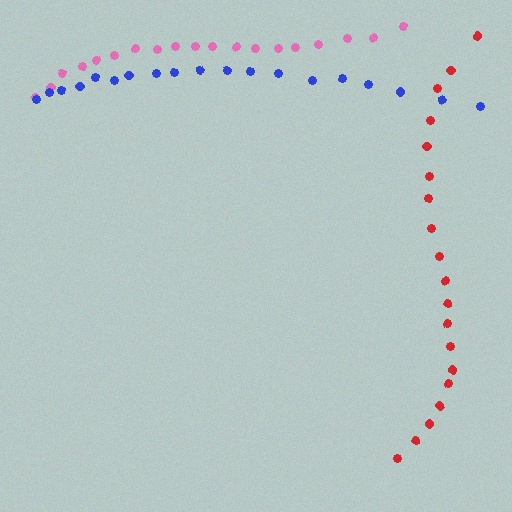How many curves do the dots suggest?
There are 3 distinct paths.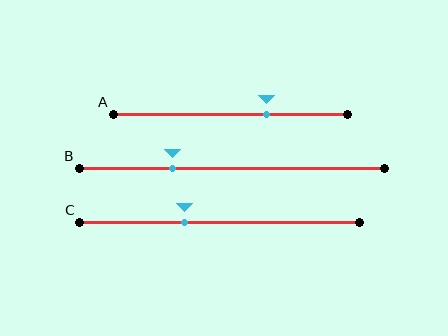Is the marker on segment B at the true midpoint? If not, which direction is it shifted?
No, the marker on segment B is shifted to the left by about 19% of the segment length.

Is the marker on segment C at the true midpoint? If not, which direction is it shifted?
No, the marker on segment C is shifted to the left by about 12% of the segment length.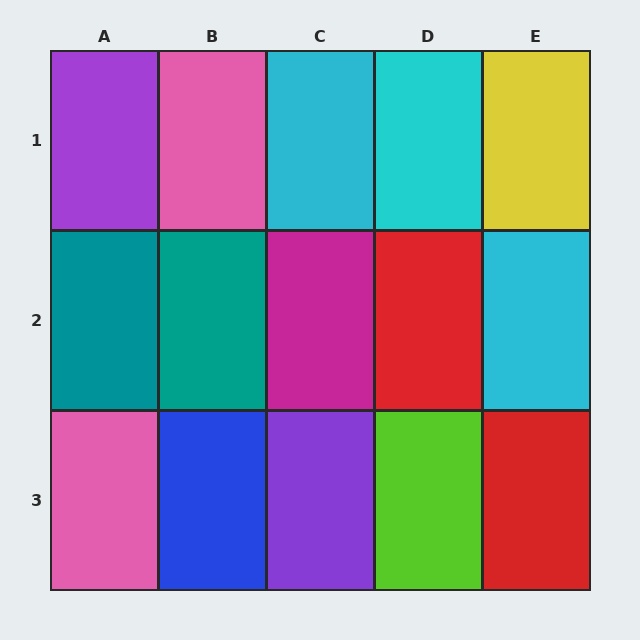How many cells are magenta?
1 cell is magenta.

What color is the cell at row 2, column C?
Magenta.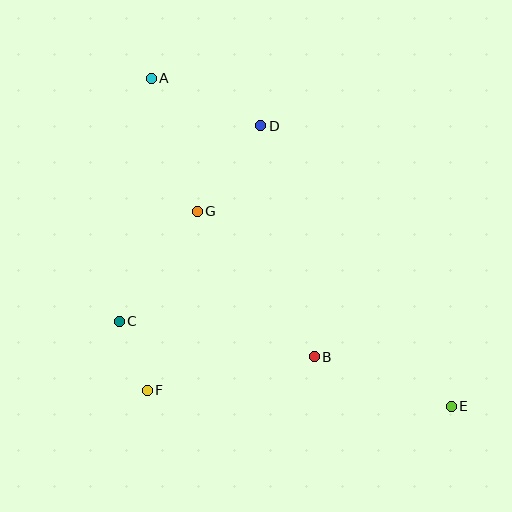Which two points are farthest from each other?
Points A and E are farthest from each other.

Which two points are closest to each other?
Points C and F are closest to each other.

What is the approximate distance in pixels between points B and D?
The distance between B and D is approximately 237 pixels.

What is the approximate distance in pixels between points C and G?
The distance between C and G is approximately 135 pixels.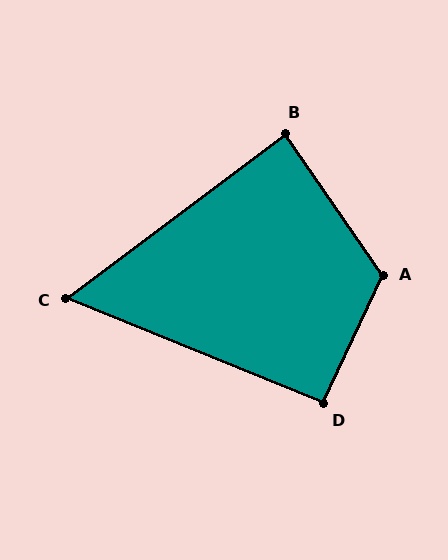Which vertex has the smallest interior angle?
C, at approximately 59 degrees.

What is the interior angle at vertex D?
Approximately 93 degrees (approximately right).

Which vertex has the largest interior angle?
A, at approximately 121 degrees.